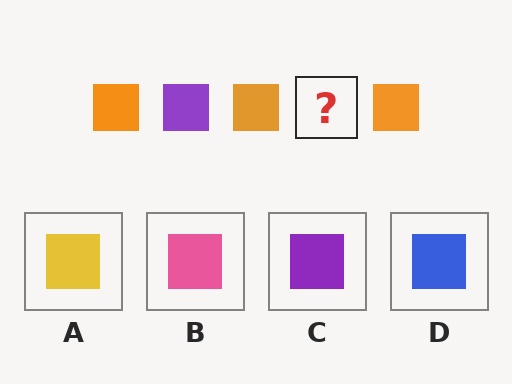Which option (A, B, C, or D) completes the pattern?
C.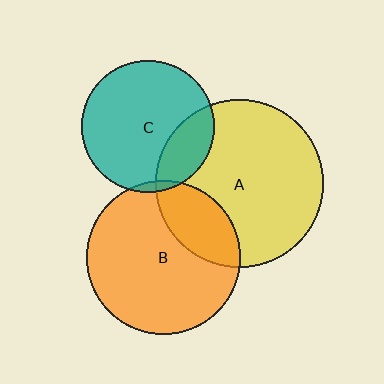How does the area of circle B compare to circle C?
Approximately 1.3 times.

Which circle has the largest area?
Circle A (yellow).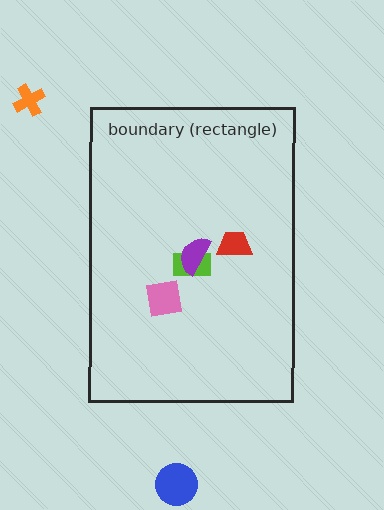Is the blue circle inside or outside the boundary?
Outside.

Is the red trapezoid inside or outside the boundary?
Inside.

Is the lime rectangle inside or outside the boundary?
Inside.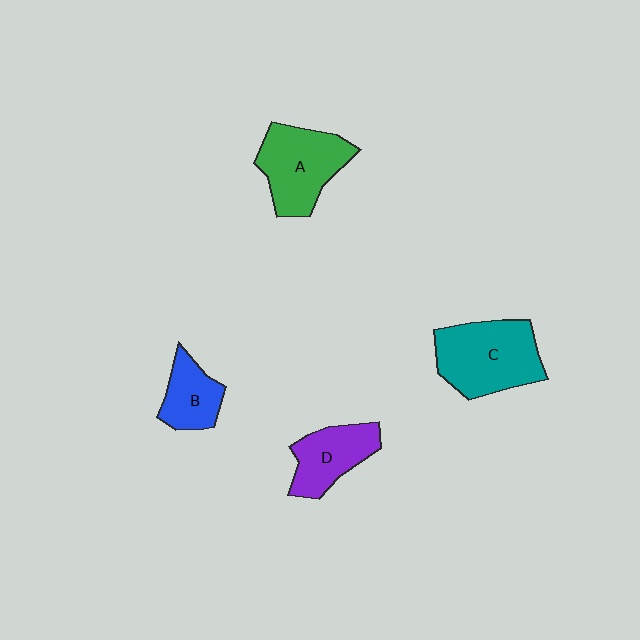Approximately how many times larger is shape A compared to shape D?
Approximately 1.4 times.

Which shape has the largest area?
Shape C (teal).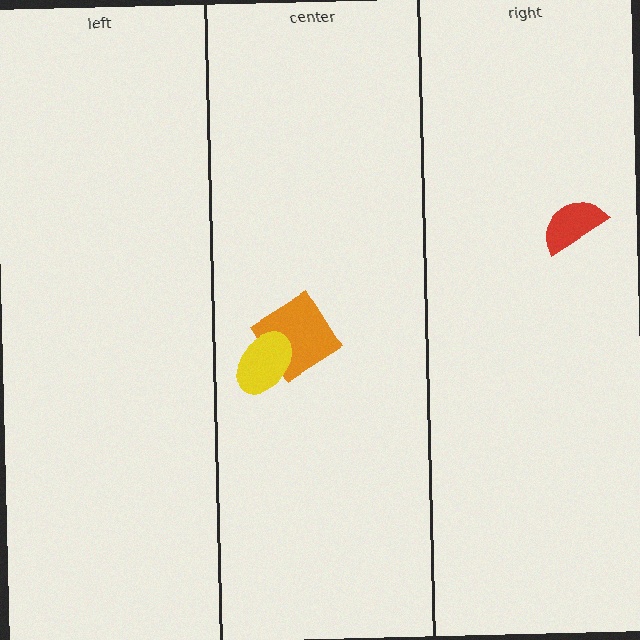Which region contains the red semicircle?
The right region.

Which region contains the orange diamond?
The center region.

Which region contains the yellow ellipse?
The center region.